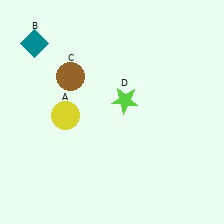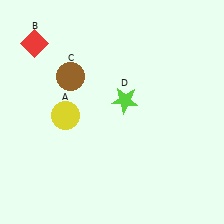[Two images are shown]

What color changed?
The diamond (B) changed from teal in Image 1 to red in Image 2.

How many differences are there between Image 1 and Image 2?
There is 1 difference between the two images.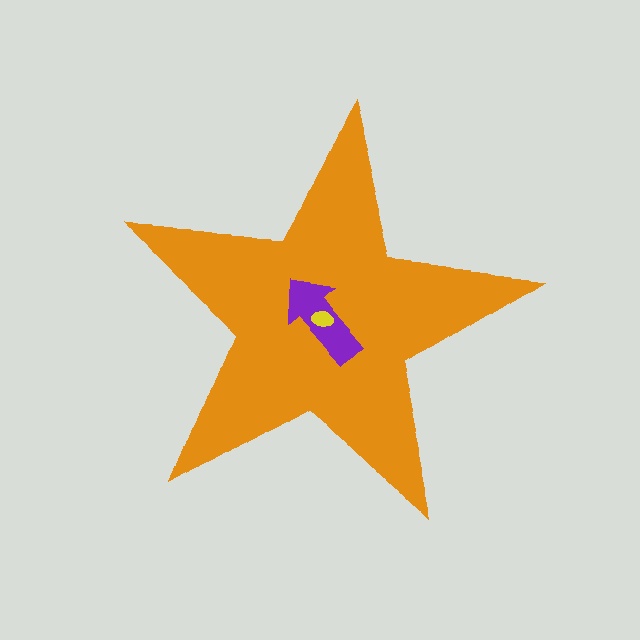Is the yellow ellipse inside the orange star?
Yes.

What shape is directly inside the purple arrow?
The yellow ellipse.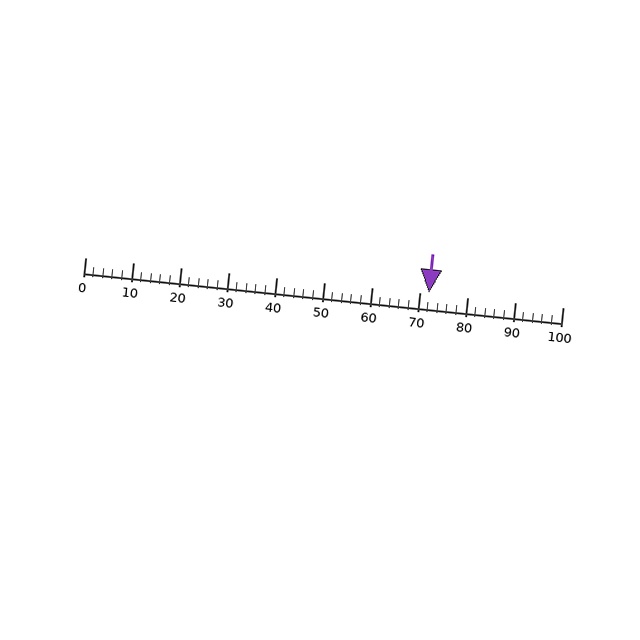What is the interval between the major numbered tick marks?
The major tick marks are spaced 10 units apart.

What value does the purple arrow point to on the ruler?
The purple arrow points to approximately 72.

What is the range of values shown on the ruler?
The ruler shows values from 0 to 100.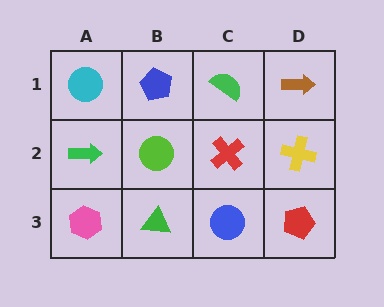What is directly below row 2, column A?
A pink hexagon.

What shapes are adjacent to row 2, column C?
A green semicircle (row 1, column C), a blue circle (row 3, column C), a lime circle (row 2, column B), a yellow cross (row 2, column D).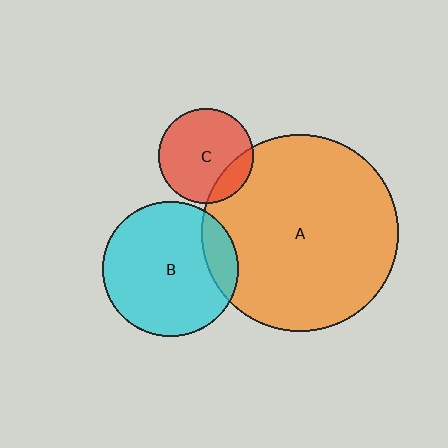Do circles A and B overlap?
Yes.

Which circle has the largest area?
Circle A (orange).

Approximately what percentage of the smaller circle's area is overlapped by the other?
Approximately 15%.